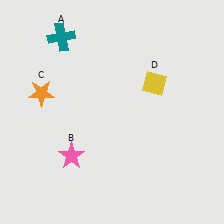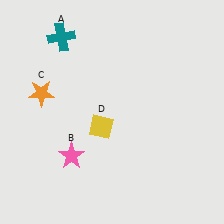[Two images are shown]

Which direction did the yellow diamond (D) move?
The yellow diamond (D) moved left.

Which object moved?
The yellow diamond (D) moved left.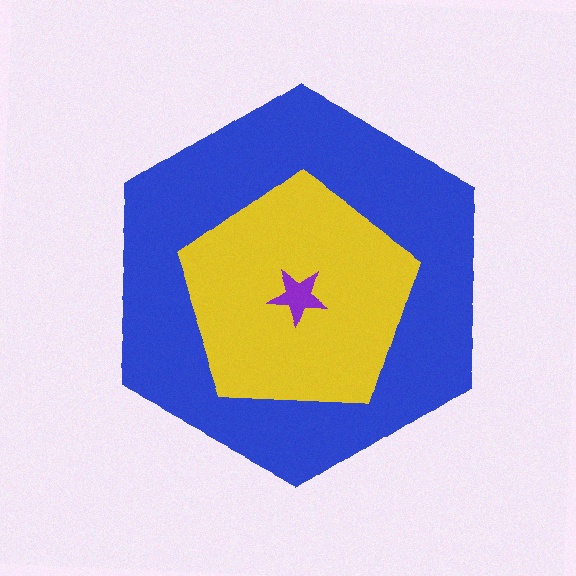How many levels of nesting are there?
3.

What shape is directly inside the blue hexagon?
The yellow pentagon.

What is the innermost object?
The purple star.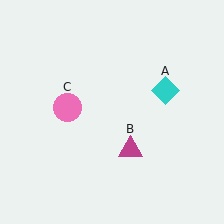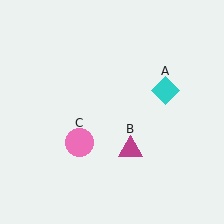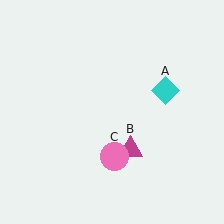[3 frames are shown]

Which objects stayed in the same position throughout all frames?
Cyan diamond (object A) and magenta triangle (object B) remained stationary.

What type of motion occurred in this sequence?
The pink circle (object C) rotated counterclockwise around the center of the scene.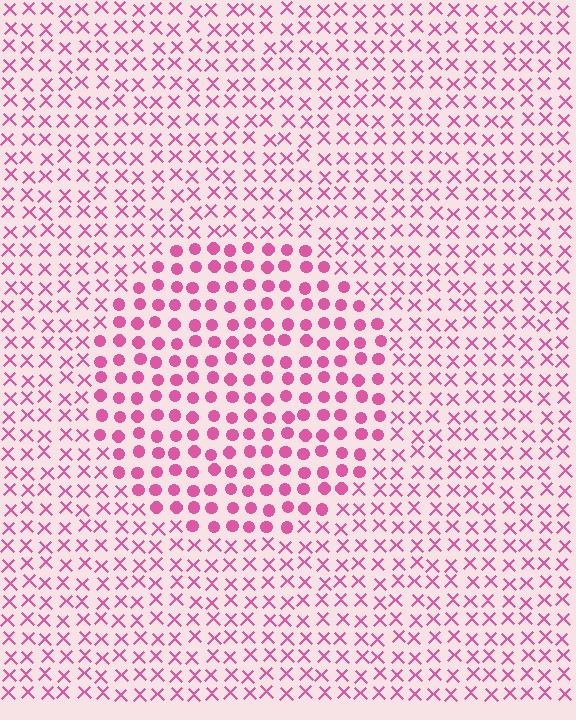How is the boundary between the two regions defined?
The boundary is defined by a change in element shape: circles inside vs. X marks outside. All elements share the same color and spacing.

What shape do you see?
I see a circle.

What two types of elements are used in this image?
The image uses circles inside the circle region and X marks outside it.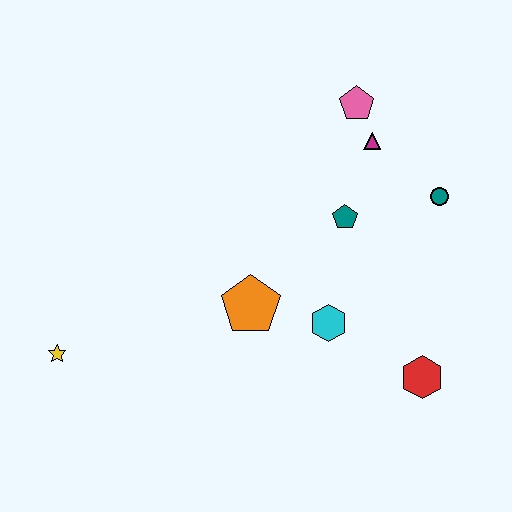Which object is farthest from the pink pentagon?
The yellow star is farthest from the pink pentagon.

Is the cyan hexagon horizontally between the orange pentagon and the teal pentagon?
Yes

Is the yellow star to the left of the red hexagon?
Yes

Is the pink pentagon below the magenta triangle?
No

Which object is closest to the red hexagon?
The cyan hexagon is closest to the red hexagon.